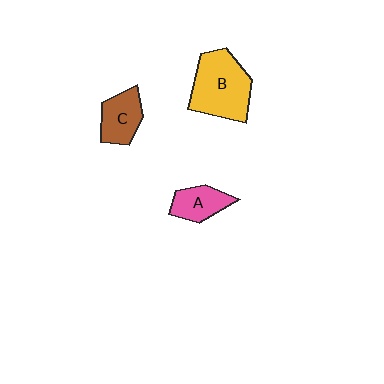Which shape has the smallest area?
Shape A (pink).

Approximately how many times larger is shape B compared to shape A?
Approximately 2.1 times.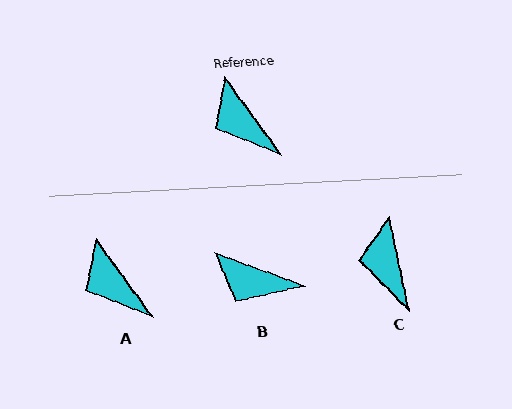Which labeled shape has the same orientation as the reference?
A.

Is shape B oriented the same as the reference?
No, it is off by about 34 degrees.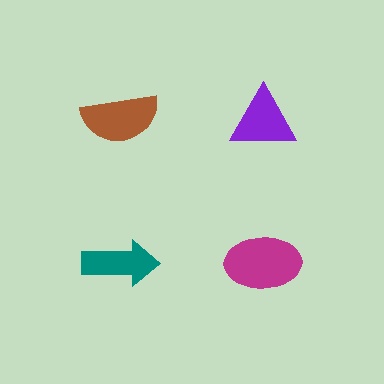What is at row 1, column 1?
A brown semicircle.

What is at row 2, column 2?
A magenta ellipse.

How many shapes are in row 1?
2 shapes.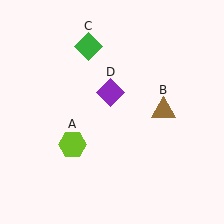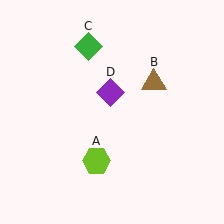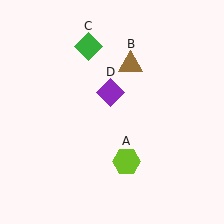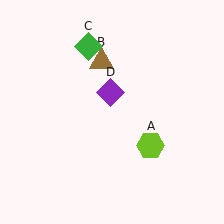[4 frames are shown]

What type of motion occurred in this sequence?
The lime hexagon (object A), brown triangle (object B) rotated counterclockwise around the center of the scene.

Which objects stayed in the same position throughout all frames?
Green diamond (object C) and purple diamond (object D) remained stationary.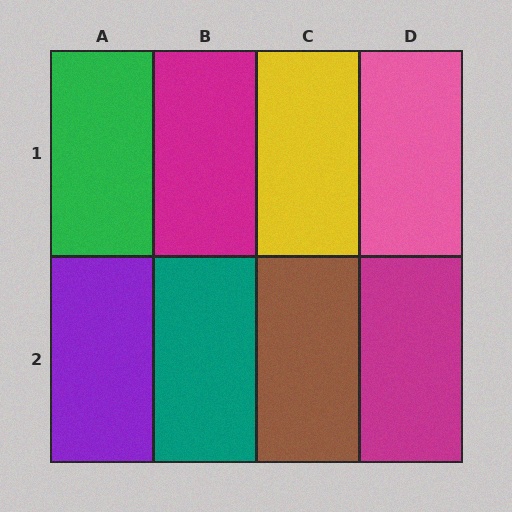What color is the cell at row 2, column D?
Magenta.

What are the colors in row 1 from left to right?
Green, magenta, yellow, pink.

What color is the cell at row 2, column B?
Teal.